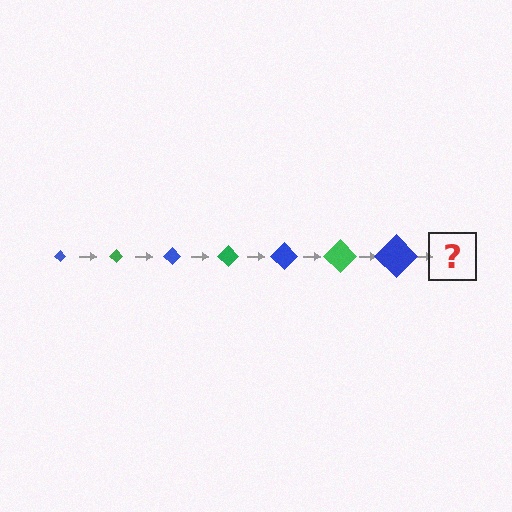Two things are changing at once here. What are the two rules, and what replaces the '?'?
The two rules are that the diamond grows larger each step and the color cycles through blue and green. The '?' should be a green diamond, larger than the previous one.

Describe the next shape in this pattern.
It should be a green diamond, larger than the previous one.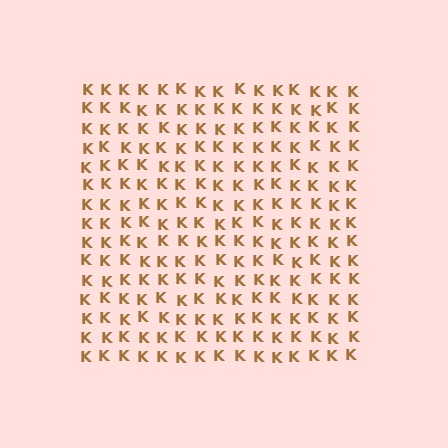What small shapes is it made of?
It is made of small letter K's.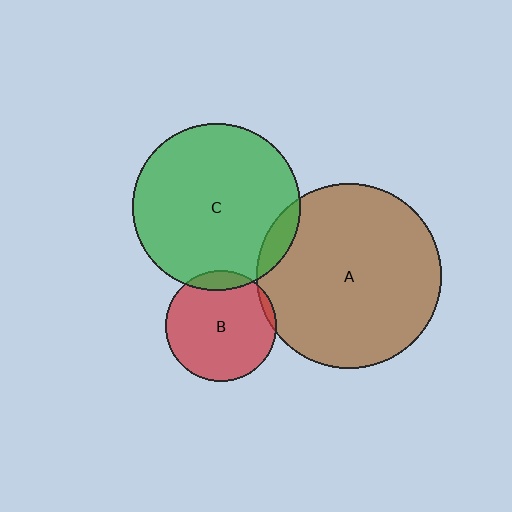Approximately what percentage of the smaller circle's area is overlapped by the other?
Approximately 5%.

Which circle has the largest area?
Circle A (brown).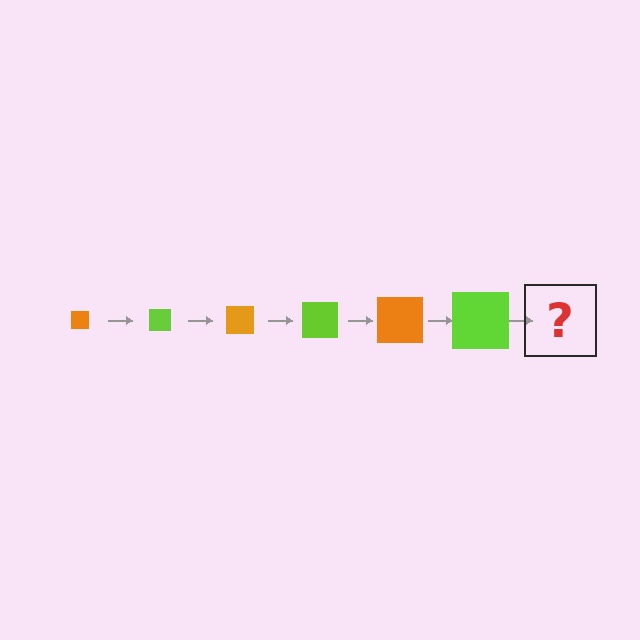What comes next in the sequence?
The next element should be an orange square, larger than the previous one.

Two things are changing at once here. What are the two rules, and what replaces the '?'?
The two rules are that the square grows larger each step and the color cycles through orange and lime. The '?' should be an orange square, larger than the previous one.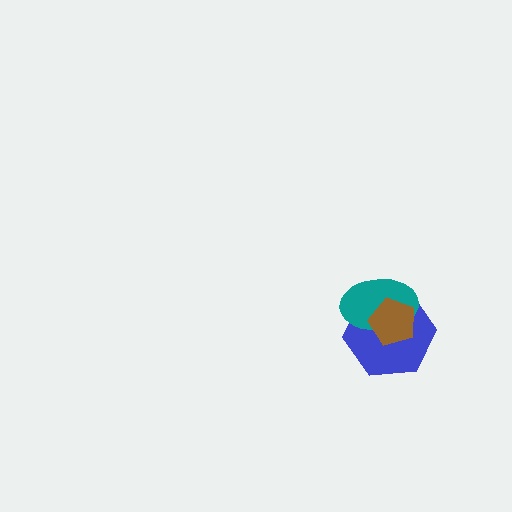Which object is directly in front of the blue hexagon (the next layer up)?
The teal ellipse is directly in front of the blue hexagon.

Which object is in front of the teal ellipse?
The brown pentagon is in front of the teal ellipse.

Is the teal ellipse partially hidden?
Yes, it is partially covered by another shape.